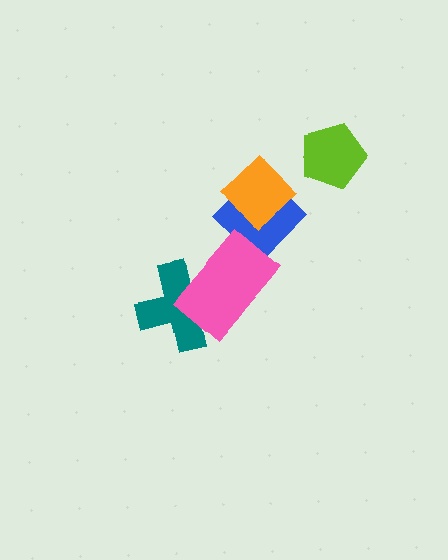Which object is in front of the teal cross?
The pink rectangle is in front of the teal cross.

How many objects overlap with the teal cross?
1 object overlaps with the teal cross.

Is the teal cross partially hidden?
Yes, it is partially covered by another shape.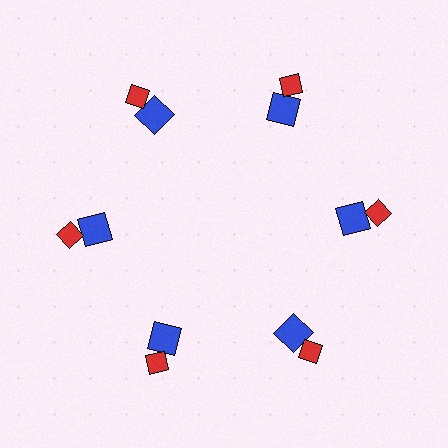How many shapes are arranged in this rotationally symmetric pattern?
There are 12 shapes, arranged in 6 groups of 2.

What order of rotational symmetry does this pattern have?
This pattern has 6-fold rotational symmetry.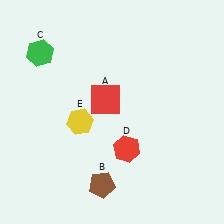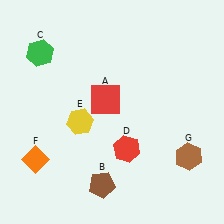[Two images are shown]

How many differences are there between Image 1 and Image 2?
There are 2 differences between the two images.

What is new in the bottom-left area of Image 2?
An orange diamond (F) was added in the bottom-left area of Image 2.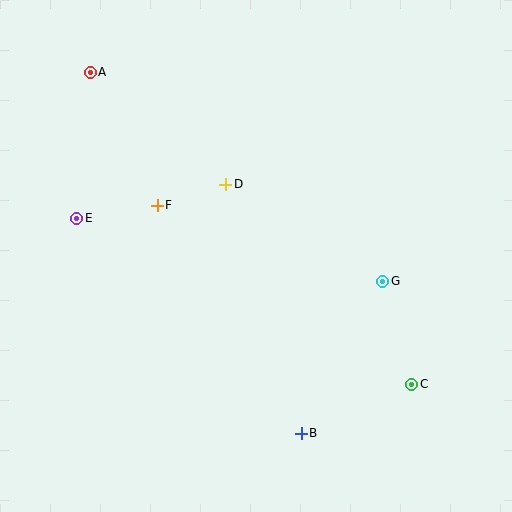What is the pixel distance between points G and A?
The distance between G and A is 360 pixels.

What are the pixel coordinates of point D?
Point D is at (226, 184).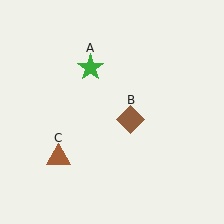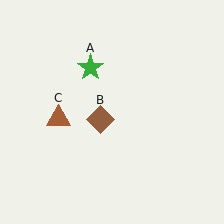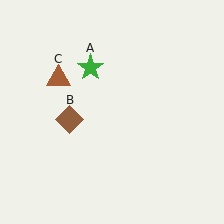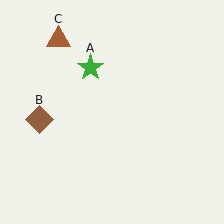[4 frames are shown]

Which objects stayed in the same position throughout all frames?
Green star (object A) remained stationary.